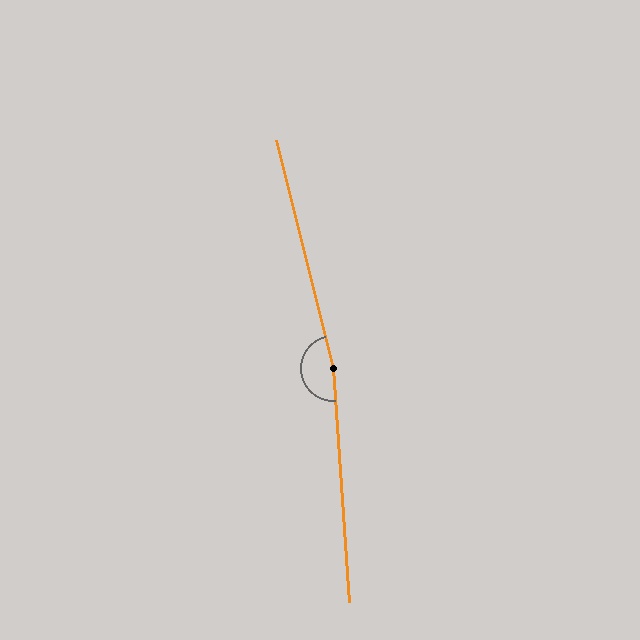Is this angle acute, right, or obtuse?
It is obtuse.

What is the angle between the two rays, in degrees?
Approximately 170 degrees.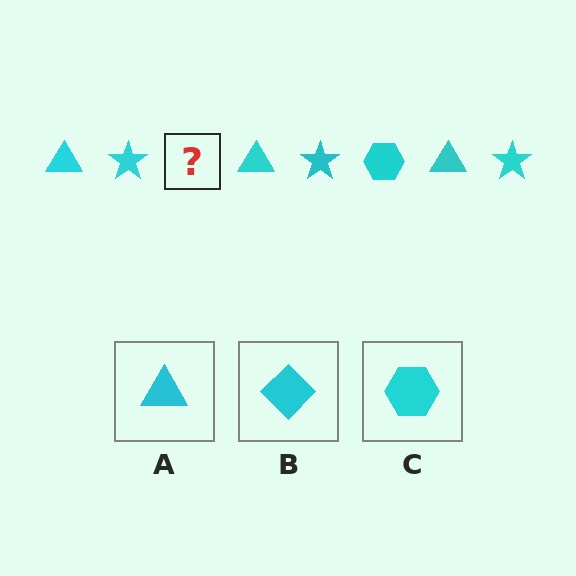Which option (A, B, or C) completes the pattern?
C.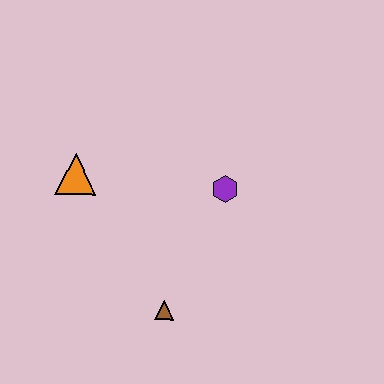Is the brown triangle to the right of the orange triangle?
Yes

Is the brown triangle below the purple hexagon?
Yes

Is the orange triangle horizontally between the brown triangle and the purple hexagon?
No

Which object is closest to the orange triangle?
The purple hexagon is closest to the orange triangle.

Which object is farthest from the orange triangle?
The brown triangle is farthest from the orange triangle.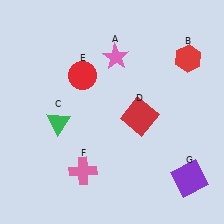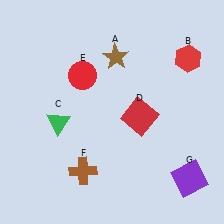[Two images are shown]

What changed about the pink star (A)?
In Image 1, A is pink. In Image 2, it changed to brown.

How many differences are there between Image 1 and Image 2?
There are 2 differences between the two images.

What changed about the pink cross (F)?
In Image 1, F is pink. In Image 2, it changed to brown.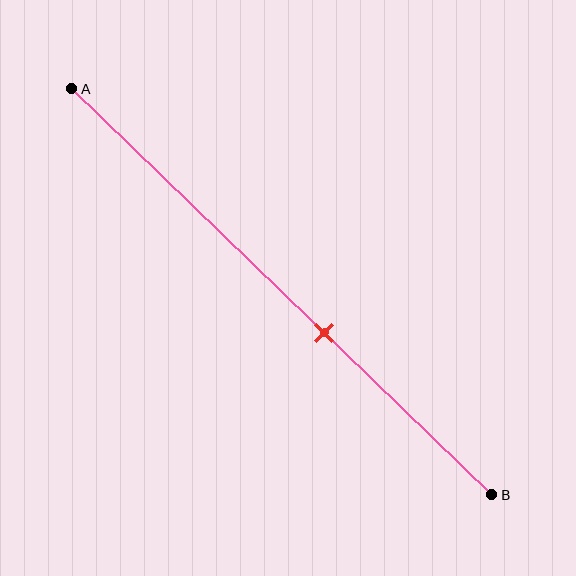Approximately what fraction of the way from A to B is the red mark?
The red mark is approximately 60% of the way from A to B.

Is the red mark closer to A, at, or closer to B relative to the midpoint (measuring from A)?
The red mark is closer to point B than the midpoint of segment AB.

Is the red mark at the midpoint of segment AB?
No, the mark is at about 60% from A, not at the 50% midpoint.